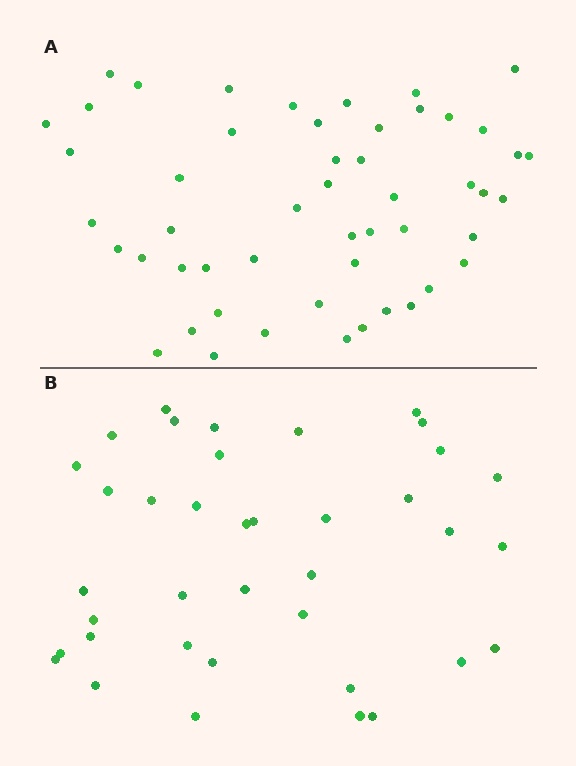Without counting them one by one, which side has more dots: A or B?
Region A (the top region) has more dots.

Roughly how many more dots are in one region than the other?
Region A has approximately 15 more dots than region B.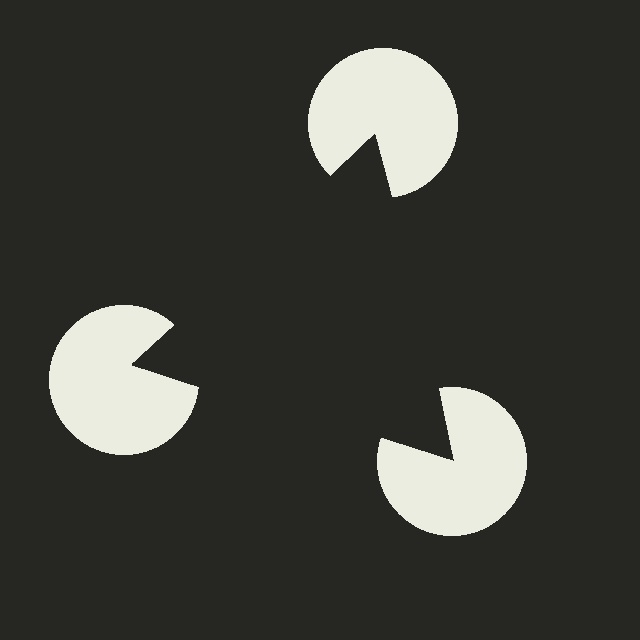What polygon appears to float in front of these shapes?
An illusory triangle — its edges are inferred from the aligned wedge cuts in the pac-man discs, not physically drawn.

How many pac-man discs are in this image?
There are 3 — one at each vertex of the illusory triangle.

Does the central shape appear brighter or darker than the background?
It typically appears slightly darker than the background, even though no actual brightness change is drawn.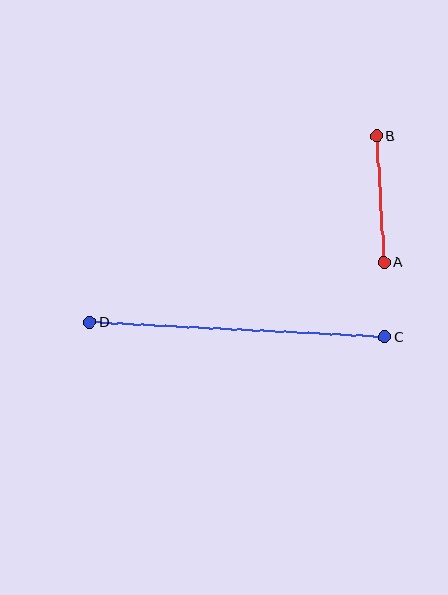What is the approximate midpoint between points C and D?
The midpoint is at approximately (237, 330) pixels.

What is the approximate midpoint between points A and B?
The midpoint is at approximately (380, 200) pixels.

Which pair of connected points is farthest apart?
Points C and D are farthest apart.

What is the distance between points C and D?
The distance is approximately 295 pixels.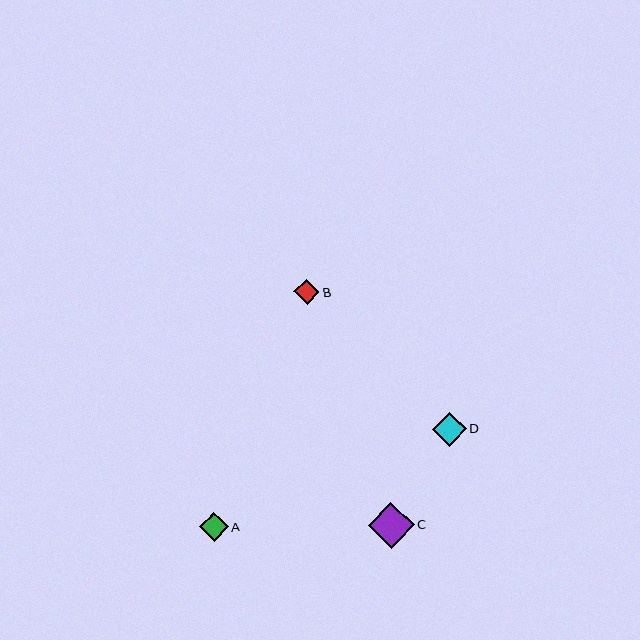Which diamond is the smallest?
Diamond B is the smallest with a size of approximately 25 pixels.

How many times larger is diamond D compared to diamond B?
Diamond D is approximately 1.4 times the size of diamond B.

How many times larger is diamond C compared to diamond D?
Diamond C is approximately 1.4 times the size of diamond D.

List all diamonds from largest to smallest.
From largest to smallest: C, D, A, B.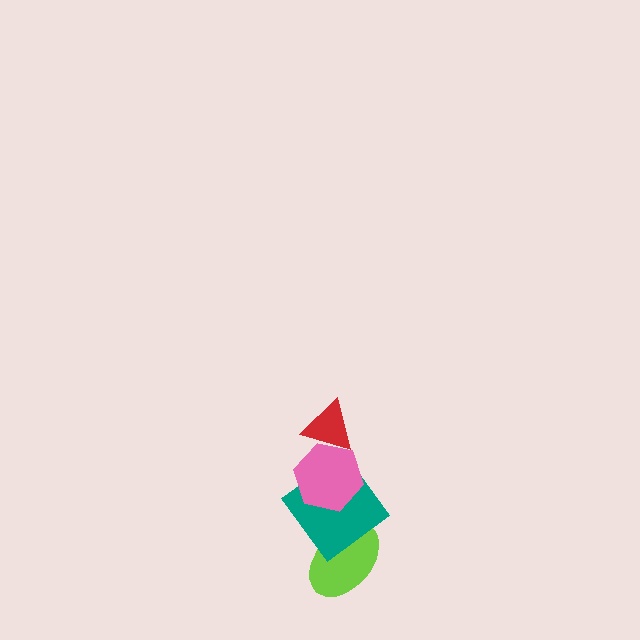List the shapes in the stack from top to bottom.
From top to bottom: the red triangle, the pink hexagon, the teal diamond, the lime ellipse.